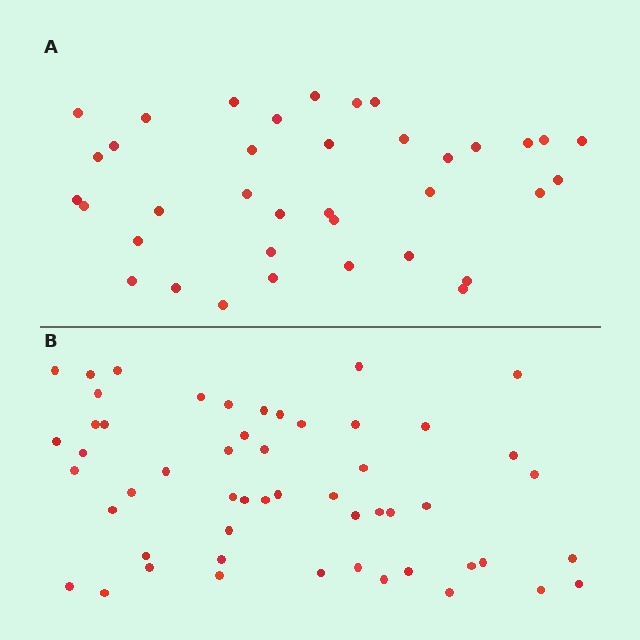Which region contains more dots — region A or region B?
Region B (the bottom region) has more dots.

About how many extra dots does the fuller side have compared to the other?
Region B has approximately 15 more dots than region A.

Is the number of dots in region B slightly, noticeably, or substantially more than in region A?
Region B has noticeably more, but not dramatically so. The ratio is roughly 1.4 to 1.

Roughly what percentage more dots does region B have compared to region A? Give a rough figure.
About 45% more.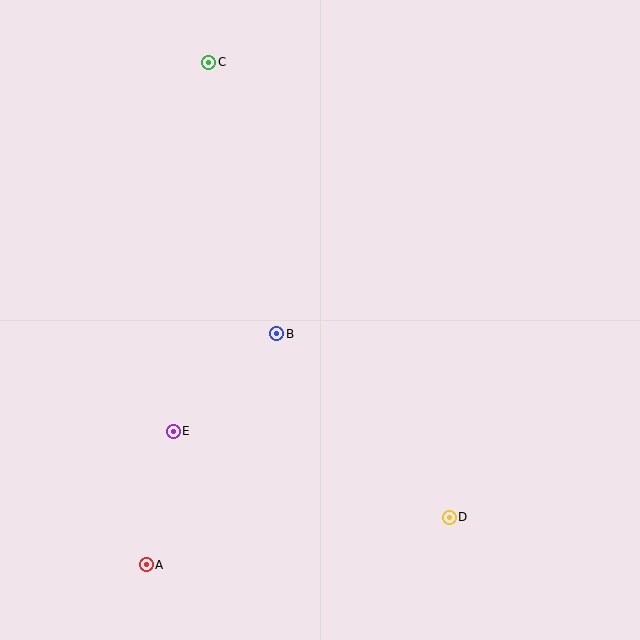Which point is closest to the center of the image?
Point B at (277, 334) is closest to the center.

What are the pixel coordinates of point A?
Point A is at (146, 565).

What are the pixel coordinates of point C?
Point C is at (209, 62).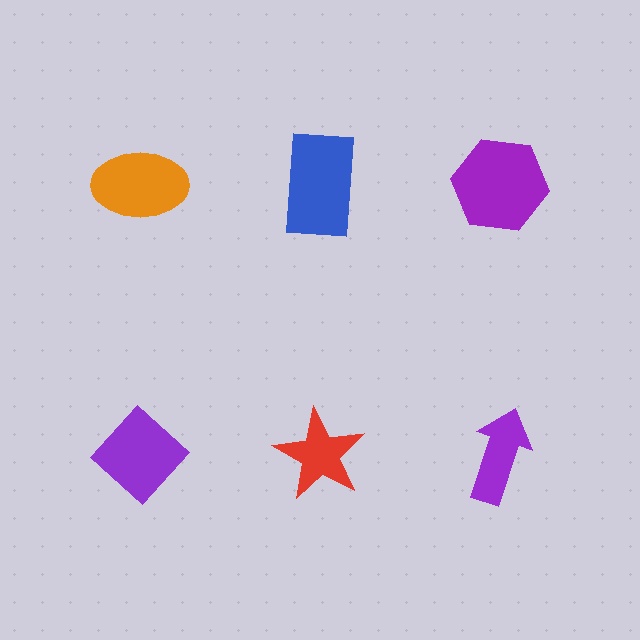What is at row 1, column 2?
A blue rectangle.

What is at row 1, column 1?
An orange ellipse.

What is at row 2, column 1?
A purple diamond.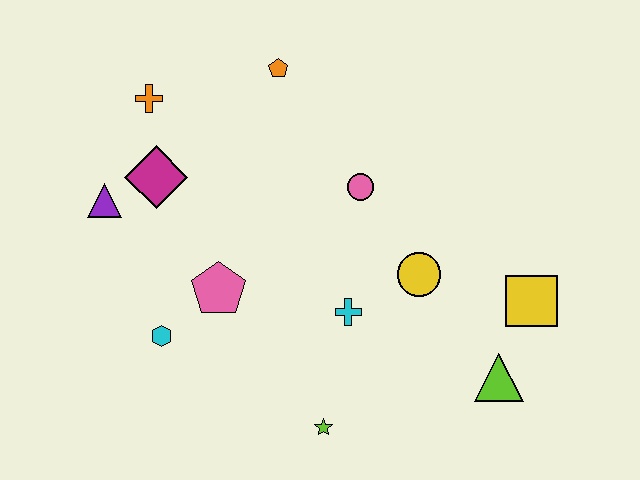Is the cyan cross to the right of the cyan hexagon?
Yes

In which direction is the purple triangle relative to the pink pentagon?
The purple triangle is to the left of the pink pentagon.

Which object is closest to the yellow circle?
The cyan cross is closest to the yellow circle.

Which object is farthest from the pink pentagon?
The yellow square is farthest from the pink pentagon.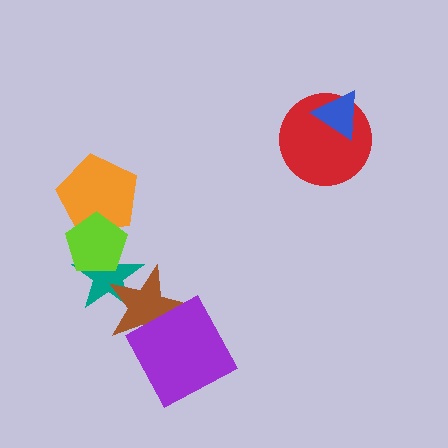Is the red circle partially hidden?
Yes, it is partially covered by another shape.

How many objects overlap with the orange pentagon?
1 object overlaps with the orange pentagon.